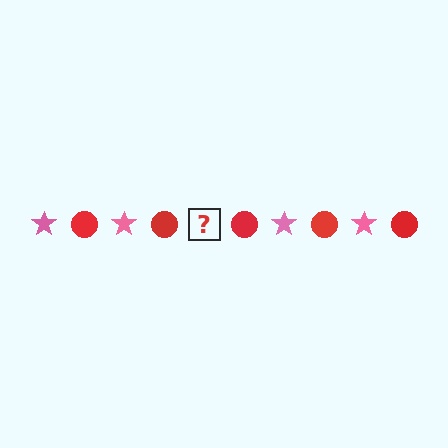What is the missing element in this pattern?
The missing element is a pink star.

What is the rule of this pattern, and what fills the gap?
The rule is that the pattern alternates between pink star and red circle. The gap should be filled with a pink star.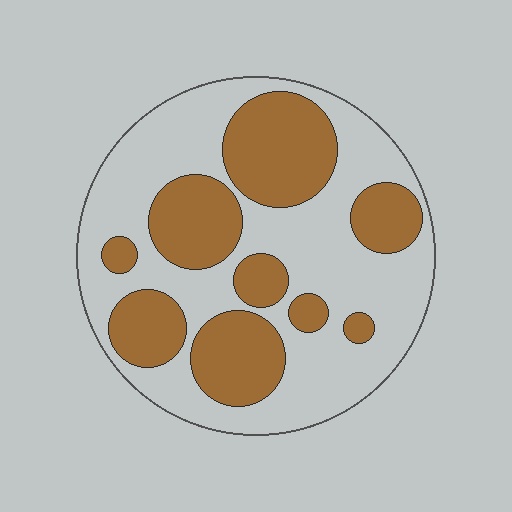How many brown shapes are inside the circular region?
9.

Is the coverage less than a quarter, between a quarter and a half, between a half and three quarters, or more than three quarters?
Between a quarter and a half.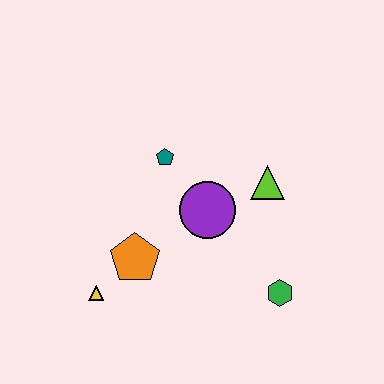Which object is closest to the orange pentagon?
The yellow triangle is closest to the orange pentagon.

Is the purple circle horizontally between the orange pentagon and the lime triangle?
Yes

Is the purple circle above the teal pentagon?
No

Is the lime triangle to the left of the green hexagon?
Yes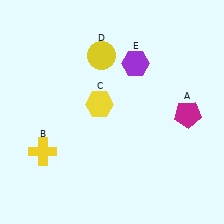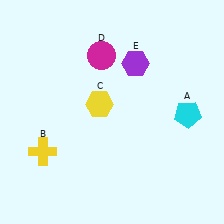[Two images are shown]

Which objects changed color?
A changed from magenta to cyan. D changed from yellow to magenta.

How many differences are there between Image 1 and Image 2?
There are 2 differences between the two images.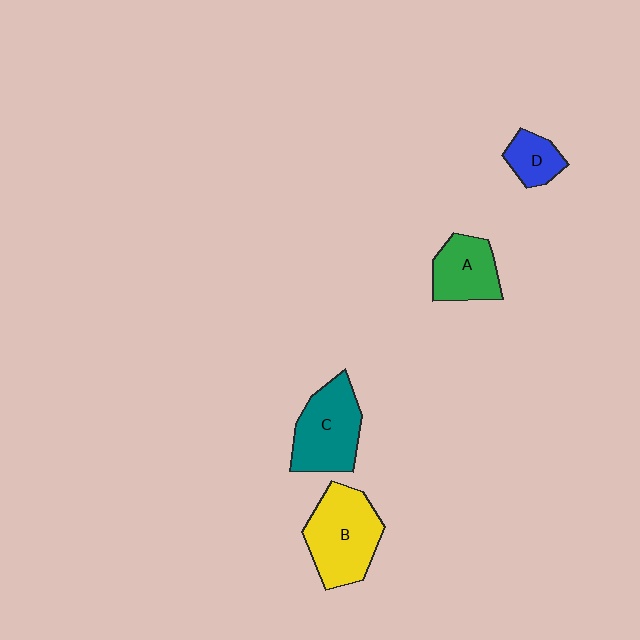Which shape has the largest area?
Shape B (yellow).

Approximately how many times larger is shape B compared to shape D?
Approximately 2.4 times.